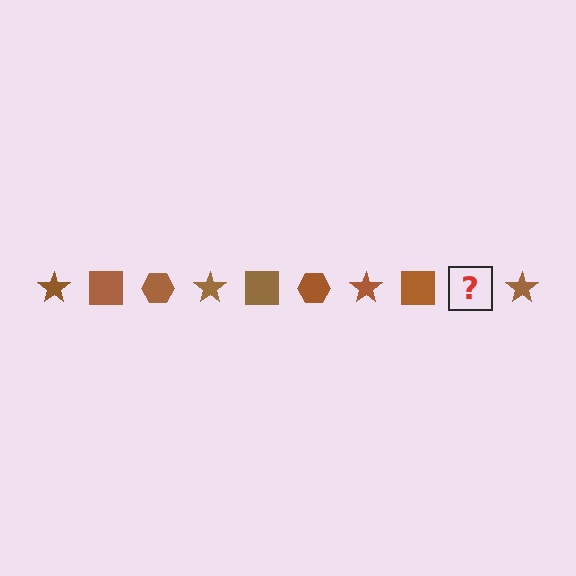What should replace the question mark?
The question mark should be replaced with a brown hexagon.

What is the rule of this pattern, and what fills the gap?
The rule is that the pattern cycles through star, square, hexagon shapes in brown. The gap should be filled with a brown hexagon.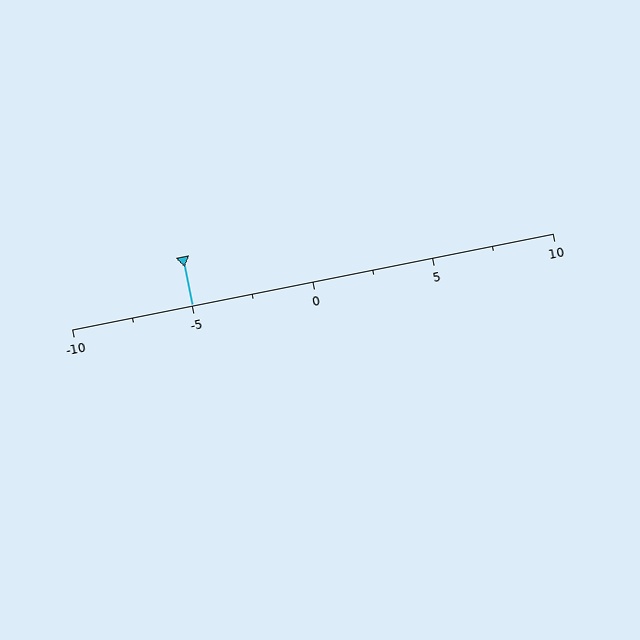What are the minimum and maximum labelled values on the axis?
The axis runs from -10 to 10.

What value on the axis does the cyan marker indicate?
The marker indicates approximately -5.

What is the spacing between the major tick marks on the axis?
The major ticks are spaced 5 apart.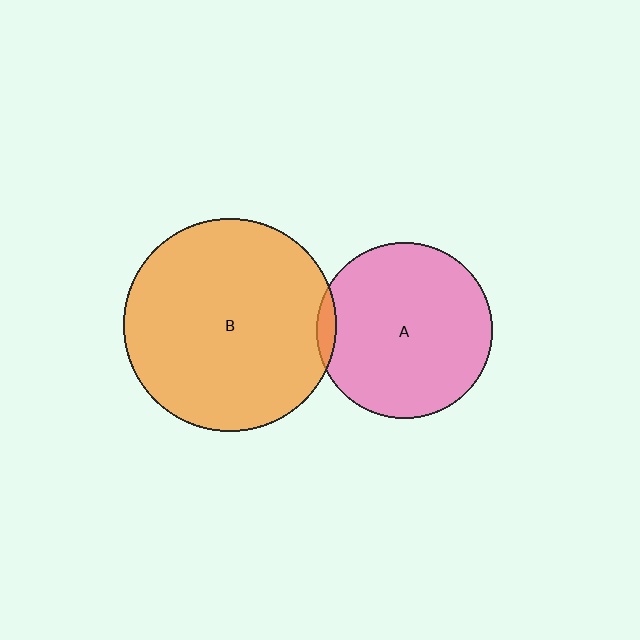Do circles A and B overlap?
Yes.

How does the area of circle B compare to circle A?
Approximately 1.5 times.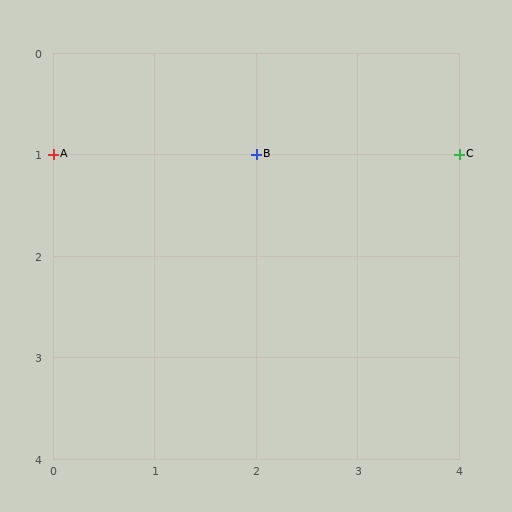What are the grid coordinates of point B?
Point B is at grid coordinates (2, 1).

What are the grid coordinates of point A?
Point A is at grid coordinates (0, 1).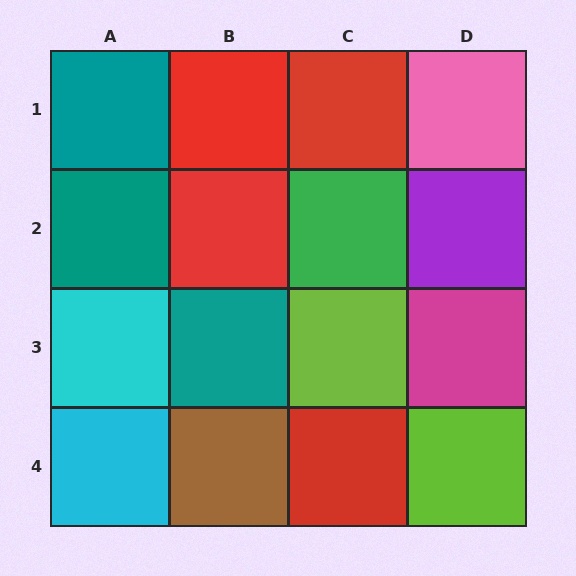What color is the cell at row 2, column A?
Teal.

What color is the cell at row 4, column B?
Brown.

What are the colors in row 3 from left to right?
Cyan, teal, lime, magenta.